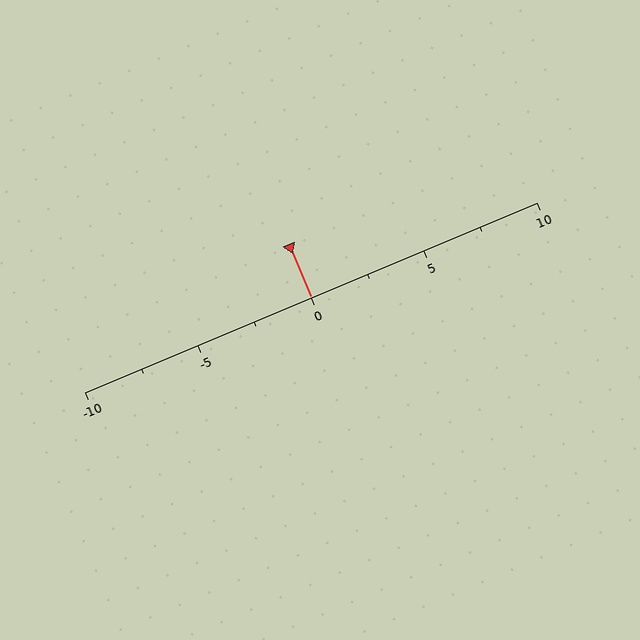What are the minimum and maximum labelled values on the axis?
The axis runs from -10 to 10.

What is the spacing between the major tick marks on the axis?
The major ticks are spaced 5 apart.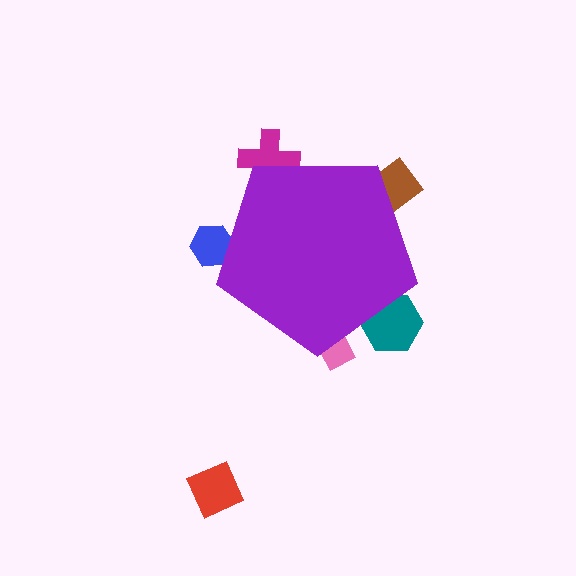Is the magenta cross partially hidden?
Yes, the magenta cross is partially hidden behind the purple pentagon.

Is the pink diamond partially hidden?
Yes, the pink diamond is partially hidden behind the purple pentagon.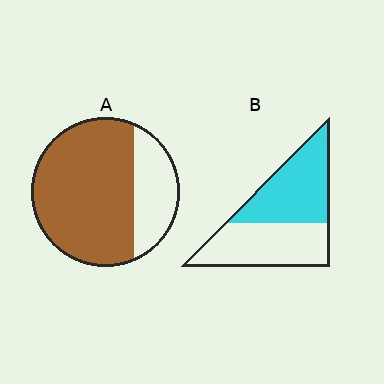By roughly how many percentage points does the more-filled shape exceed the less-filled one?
By roughly 25 percentage points (A over B).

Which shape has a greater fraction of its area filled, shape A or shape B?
Shape A.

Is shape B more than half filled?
Roughly half.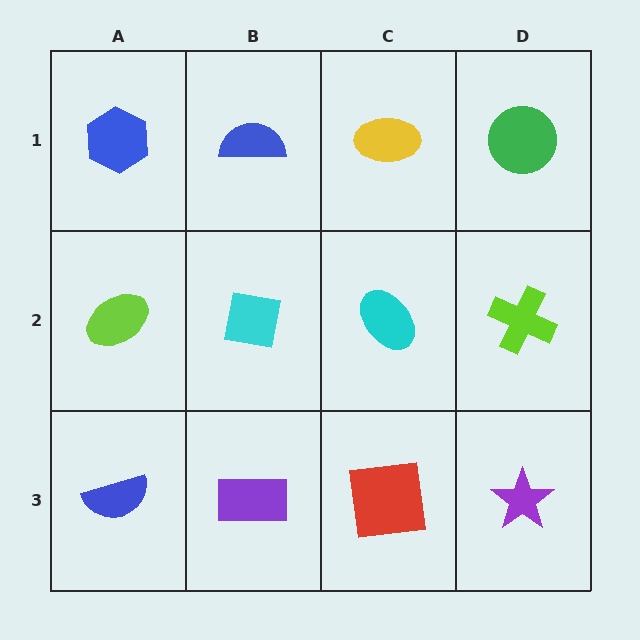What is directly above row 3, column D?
A lime cross.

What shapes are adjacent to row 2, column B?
A blue semicircle (row 1, column B), a purple rectangle (row 3, column B), a lime ellipse (row 2, column A), a cyan ellipse (row 2, column C).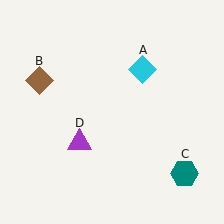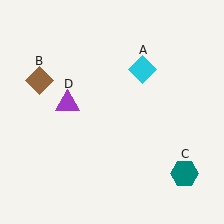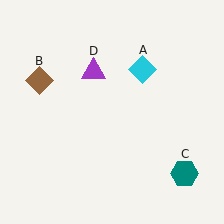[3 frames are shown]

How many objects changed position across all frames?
1 object changed position: purple triangle (object D).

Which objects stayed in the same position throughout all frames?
Cyan diamond (object A) and brown diamond (object B) and teal hexagon (object C) remained stationary.